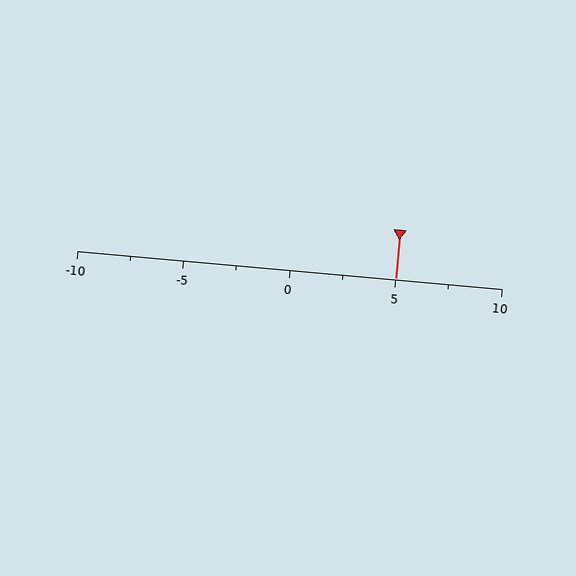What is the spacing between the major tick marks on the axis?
The major ticks are spaced 5 apart.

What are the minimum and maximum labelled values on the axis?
The axis runs from -10 to 10.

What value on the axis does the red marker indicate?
The marker indicates approximately 5.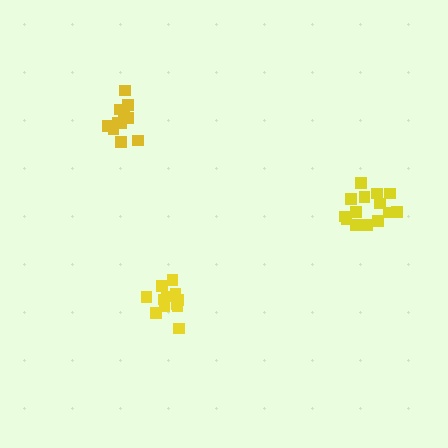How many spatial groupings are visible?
There are 3 spatial groupings.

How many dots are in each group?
Group 1: 12 dots, Group 2: 14 dots, Group 3: 11 dots (37 total).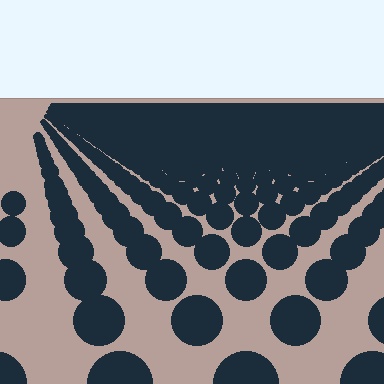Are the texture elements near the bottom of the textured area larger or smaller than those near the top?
Larger. Near the bottom, elements are closer to the viewer and appear at a bigger on-screen size.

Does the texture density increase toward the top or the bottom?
Density increases toward the top.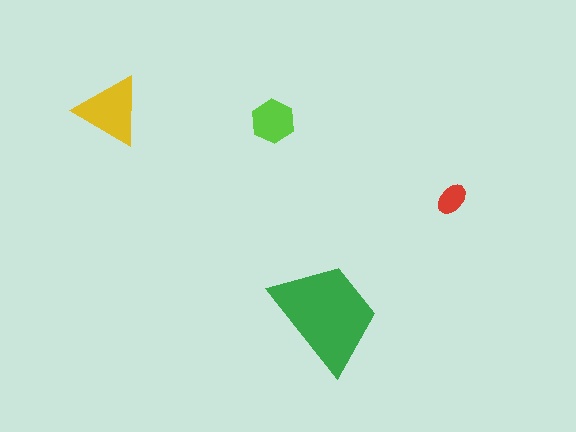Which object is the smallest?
The red ellipse.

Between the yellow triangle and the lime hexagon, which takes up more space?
The yellow triangle.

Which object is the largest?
The green trapezoid.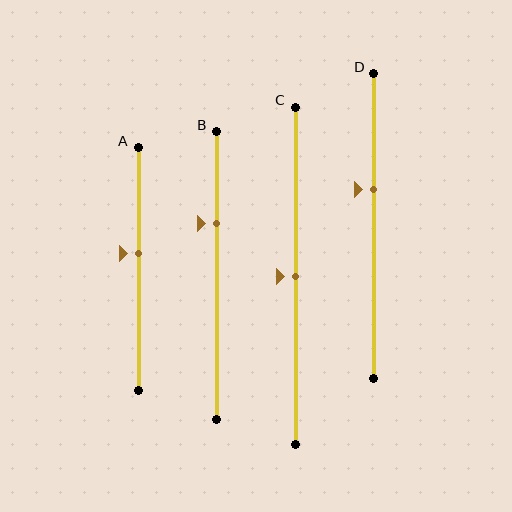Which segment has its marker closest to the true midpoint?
Segment C has its marker closest to the true midpoint.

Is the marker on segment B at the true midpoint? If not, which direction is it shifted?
No, the marker on segment B is shifted upward by about 18% of the segment length.